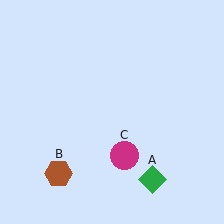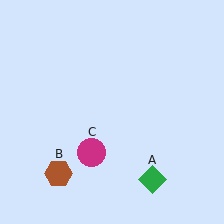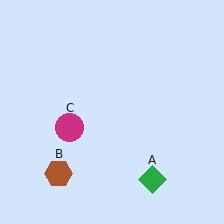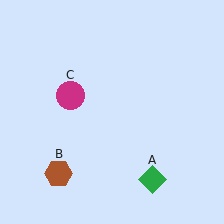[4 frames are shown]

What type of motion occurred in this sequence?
The magenta circle (object C) rotated clockwise around the center of the scene.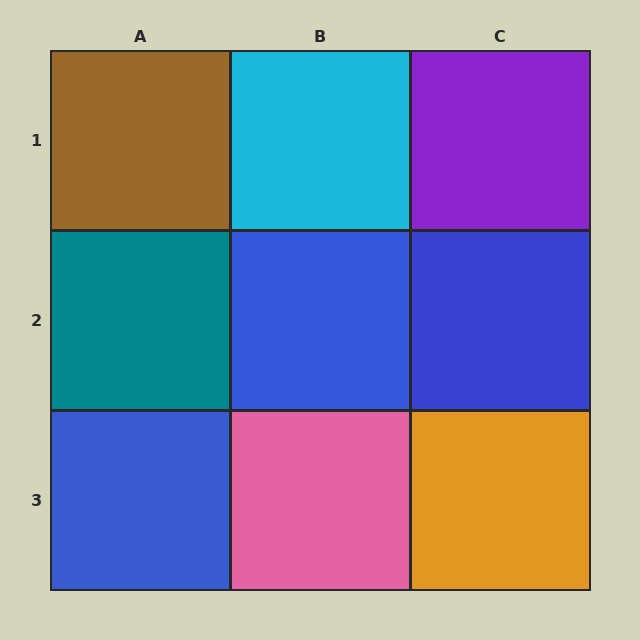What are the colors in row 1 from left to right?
Brown, cyan, purple.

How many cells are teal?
1 cell is teal.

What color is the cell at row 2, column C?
Blue.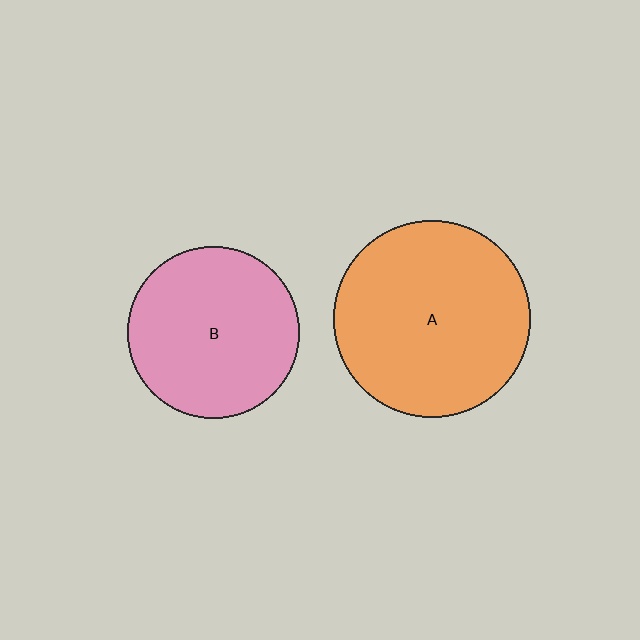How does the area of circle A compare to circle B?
Approximately 1.3 times.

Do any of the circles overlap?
No, none of the circles overlap.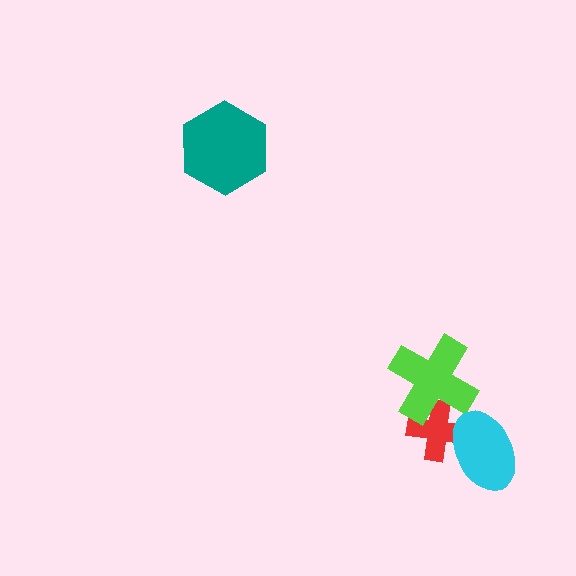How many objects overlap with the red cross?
2 objects overlap with the red cross.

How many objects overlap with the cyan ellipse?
1 object overlaps with the cyan ellipse.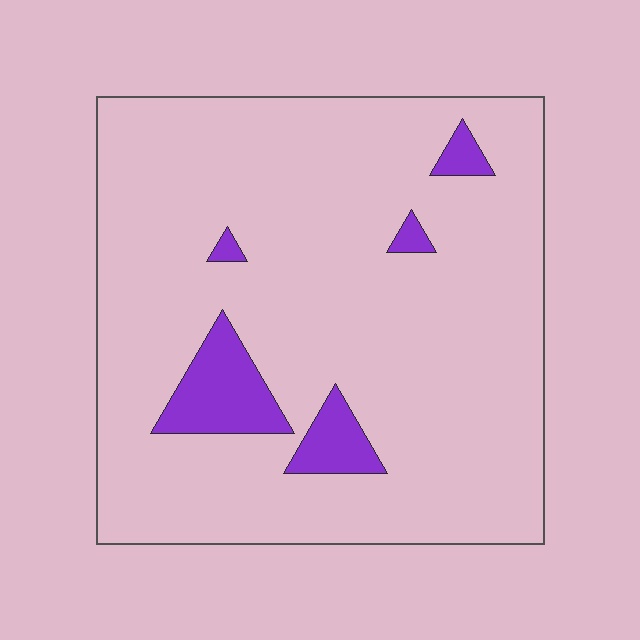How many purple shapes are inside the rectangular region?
5.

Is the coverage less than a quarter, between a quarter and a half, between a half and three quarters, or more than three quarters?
Less than a quarter.